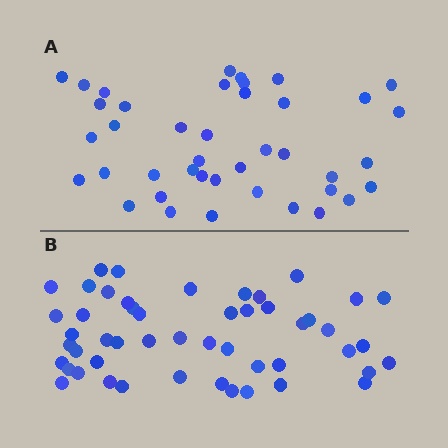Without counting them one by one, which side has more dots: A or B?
Region B (the bottom region) has more dots.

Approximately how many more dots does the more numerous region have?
Region B has roughly 8 or so more dots than region A.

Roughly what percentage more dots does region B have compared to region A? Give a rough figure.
About 20% more.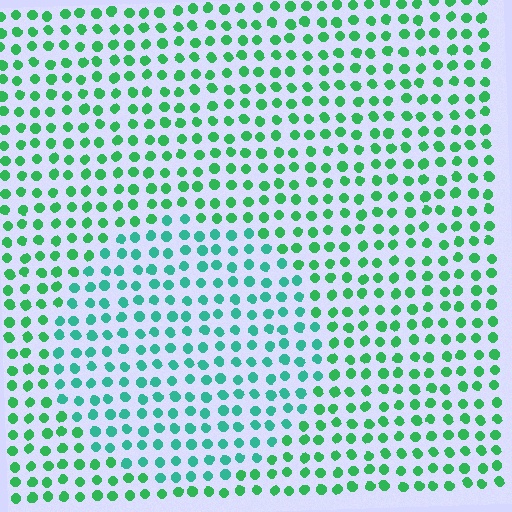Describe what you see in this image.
The image is filled with small green elements in a uniform arrangement. A circle-shaped region is visible where the elements are tinted to a slightly different hue, forming a subtle color boundary.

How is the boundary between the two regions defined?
The boundary is defined purely by a slight shift in hue (about 29 degrees). Spacing, size, and orientation are identical on both sides.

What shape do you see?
I see a circle.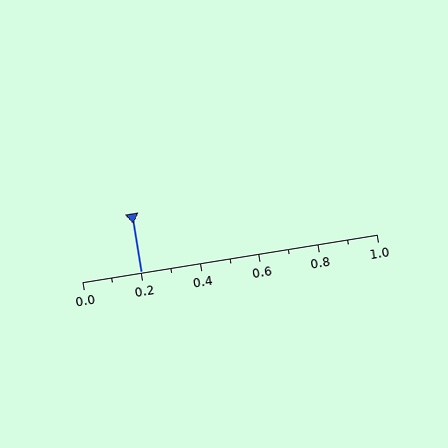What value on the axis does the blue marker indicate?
The marker indicates approximately 0.2.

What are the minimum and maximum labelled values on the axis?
The axis runs from 0.0 to 1.0.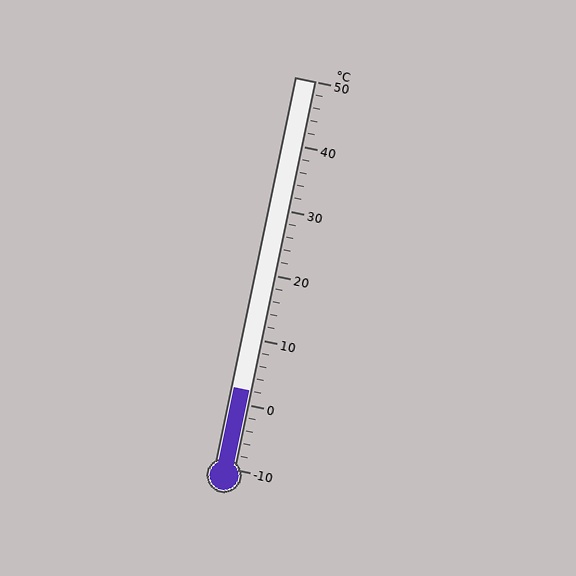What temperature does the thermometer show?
The thermometer shows approximately 2°C.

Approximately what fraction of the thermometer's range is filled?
The thermometer is filled to approximately 20% of its range.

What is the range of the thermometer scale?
The thermometer scale ranges from -10°C to 50°C.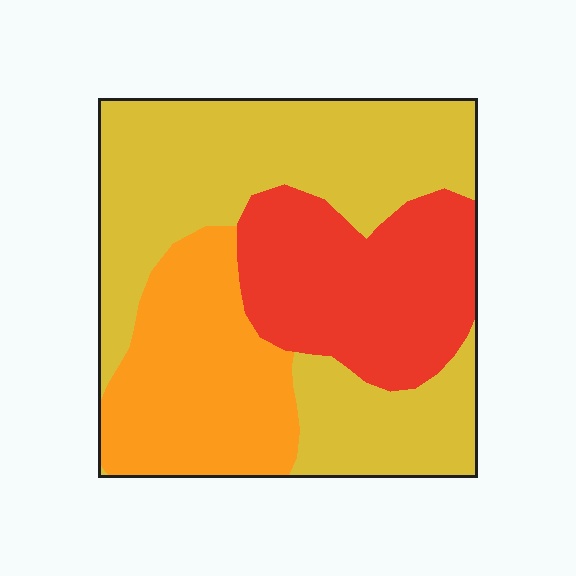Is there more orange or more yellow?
Yellow.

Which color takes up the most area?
Yellow, at roughly 50%.